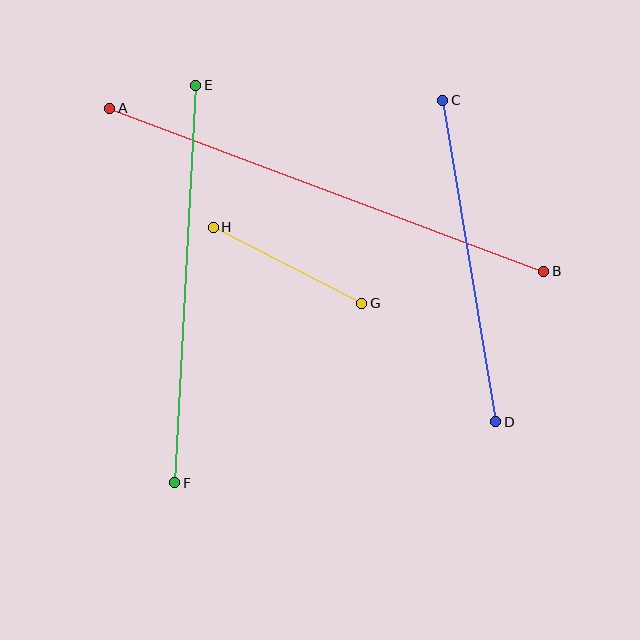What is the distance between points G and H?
The distance is approximately 167 pixels.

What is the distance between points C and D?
The distance is approximately 326 pixels.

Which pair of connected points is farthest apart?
Points A and B are farthest apart.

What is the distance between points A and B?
The distance is approximately 463 pixels.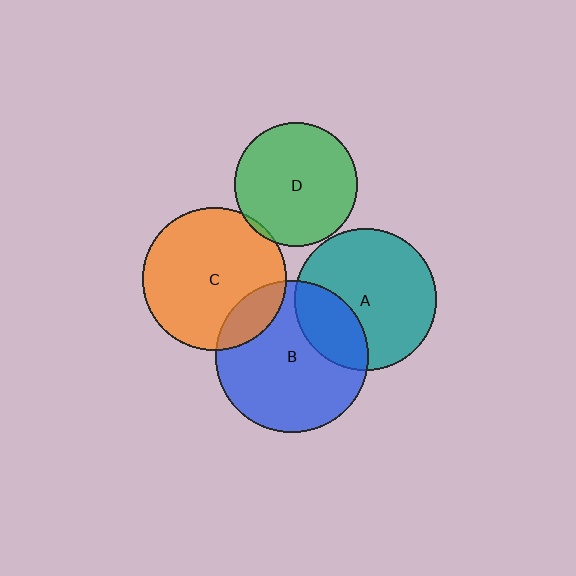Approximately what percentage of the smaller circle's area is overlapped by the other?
Approximately 25%.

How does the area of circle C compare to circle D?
Approximately 1.3 times.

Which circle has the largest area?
Circle B (blue).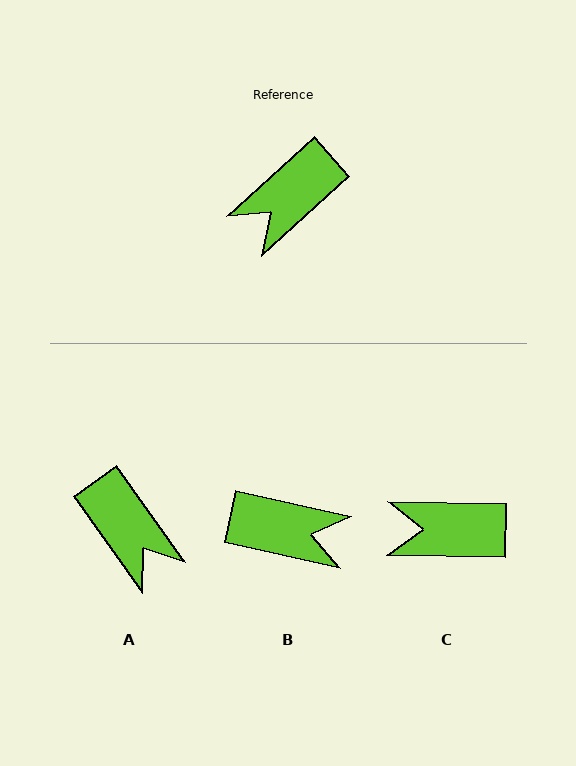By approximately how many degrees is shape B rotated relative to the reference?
Approximately 125 degrees counter-clockwise.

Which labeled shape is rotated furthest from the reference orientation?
B, about 125 degrees away.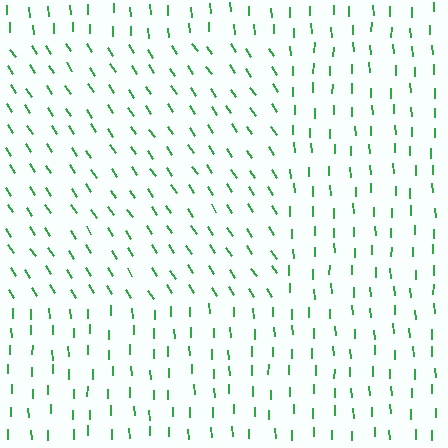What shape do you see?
I see a rectangle.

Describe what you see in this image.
The image is filled with small green line segments. A rectangle region in the image has lines oriented differently from the surrounding lines, creating a visible texture boundary.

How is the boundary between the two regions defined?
The boundary is defined purely by a change in line orientation (approximately 32 degrees difference). All lines are the same color and thickness.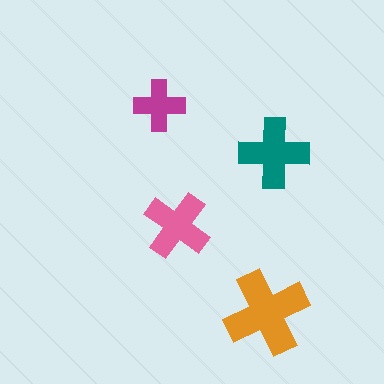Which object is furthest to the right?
The teal cross is rightmost.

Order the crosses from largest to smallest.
the orange one, the teal one, the pink one, the magenta one.